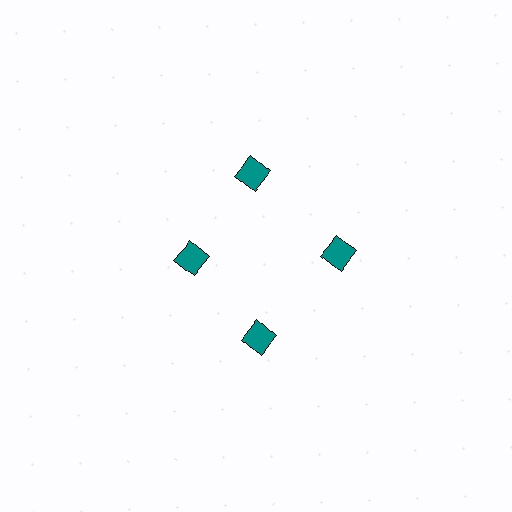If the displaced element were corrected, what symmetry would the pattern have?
It would have 4-fold rotational symmetry — the pattern would map onto itself every 90 degrees.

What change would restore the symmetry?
The symmetry would be restored by moving it outward, back onto the ring so that all 4 squares sit at equal angles and equal distance from the center.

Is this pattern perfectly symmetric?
No. The 4 teal squares are arranged in a ring, but one element near the 9 o'clock position is pulled inward toward the center, breaking the 4-fold rotational symmetry.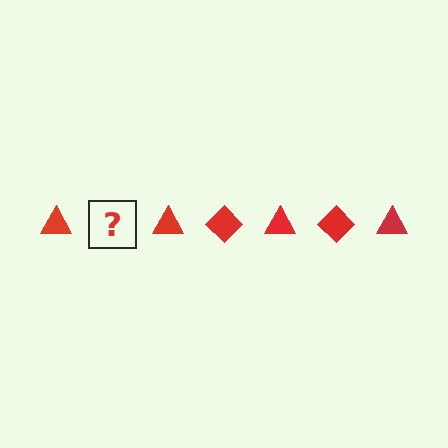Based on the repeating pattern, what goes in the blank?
The blank should be a red diamond.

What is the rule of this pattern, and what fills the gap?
The rule is that the pattern cycles through triangle, diamond shapes in red. The gap should be filled with a red diamond.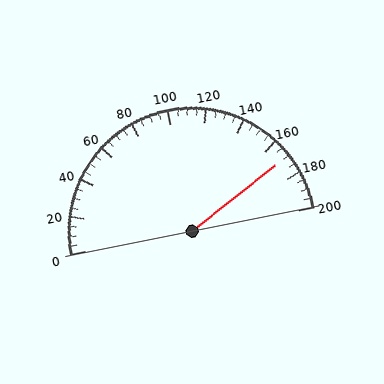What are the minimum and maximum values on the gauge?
The gauge ranges from 0 to 200.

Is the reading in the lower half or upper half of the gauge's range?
The reading is in the upper half of the range (0 to 200).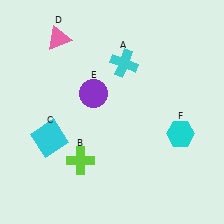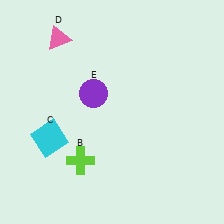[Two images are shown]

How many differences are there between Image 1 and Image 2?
There are 2 differences between the two images.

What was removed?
The cyan cross (A), the cyan hexagon (F) were removed in Image 2.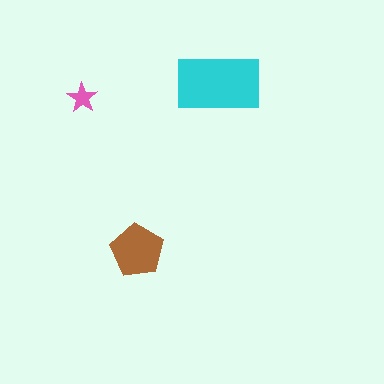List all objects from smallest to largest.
The pink star, the brown pentagon, the cyan rectangle.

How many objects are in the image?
There are 3 objects in the image.